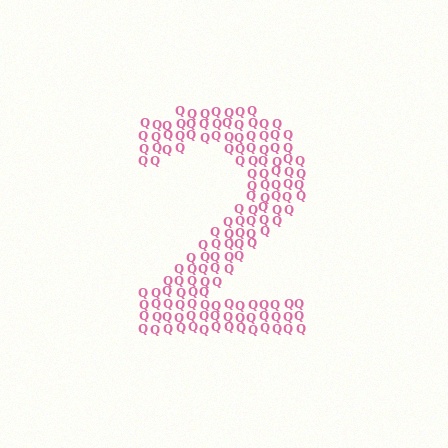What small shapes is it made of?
It is made of small letter Q's.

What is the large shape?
The large shape is the digit 2.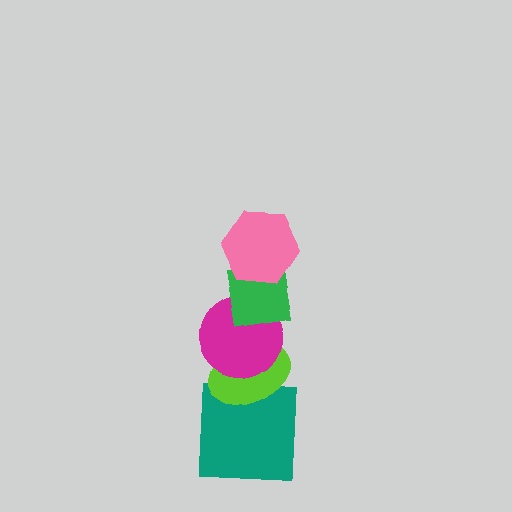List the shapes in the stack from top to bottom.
From top to bottom: the pink hexagon, the green square, the magenta circle, the lime ellipse, the teal square.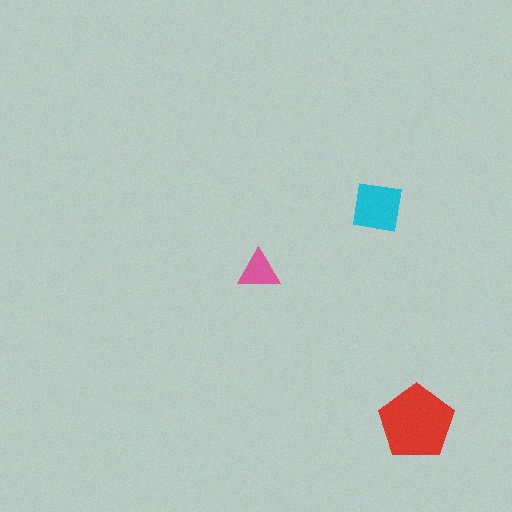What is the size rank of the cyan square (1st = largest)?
2nd.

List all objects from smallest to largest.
The pink triangle, the cyan square, the red pentagon.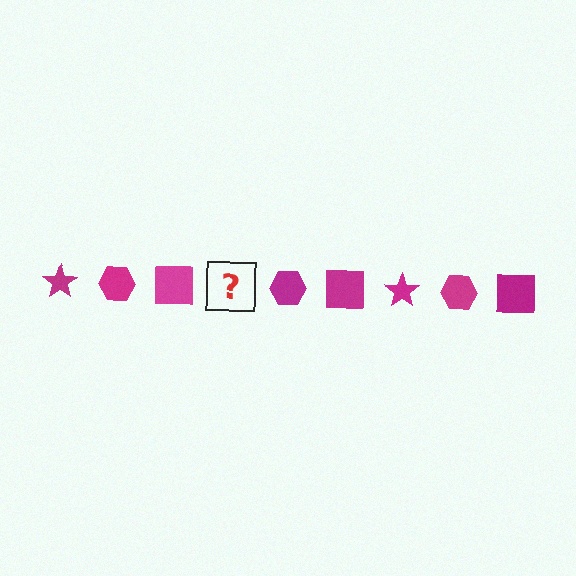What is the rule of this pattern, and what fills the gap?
The rule is that the pattern cycles through star, hexagon, square shapes in magenta. The gap should be filled with a magenta star.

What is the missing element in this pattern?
The missing element is a magenta star.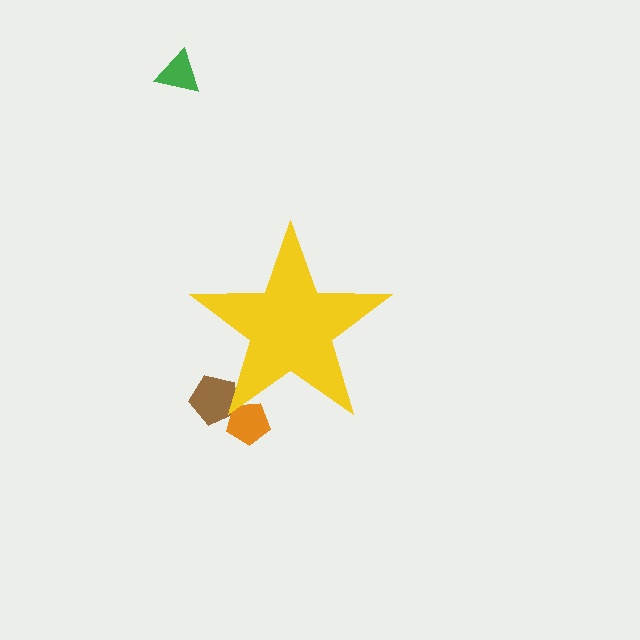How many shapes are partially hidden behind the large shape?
2 shapes are partially hidden.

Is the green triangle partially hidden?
No, the green triangle is fully visible.